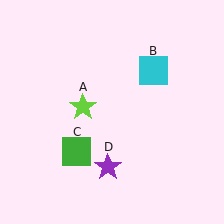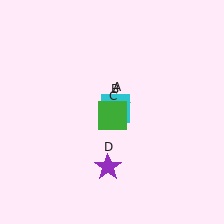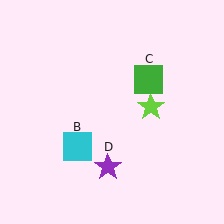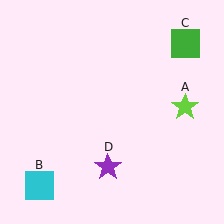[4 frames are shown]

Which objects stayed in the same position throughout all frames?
Purple star (object D) remained stationary.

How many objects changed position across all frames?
3 objects changed position: lime star (object A), cyan square (object B), green square (object C).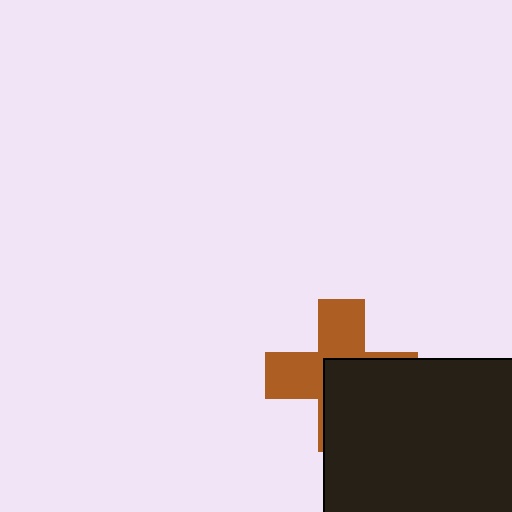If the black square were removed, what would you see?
You would see the complete brown cross.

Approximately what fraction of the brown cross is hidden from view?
Roughly 50% of the brown cross is hidden behind the black square.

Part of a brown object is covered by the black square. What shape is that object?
It is a cross.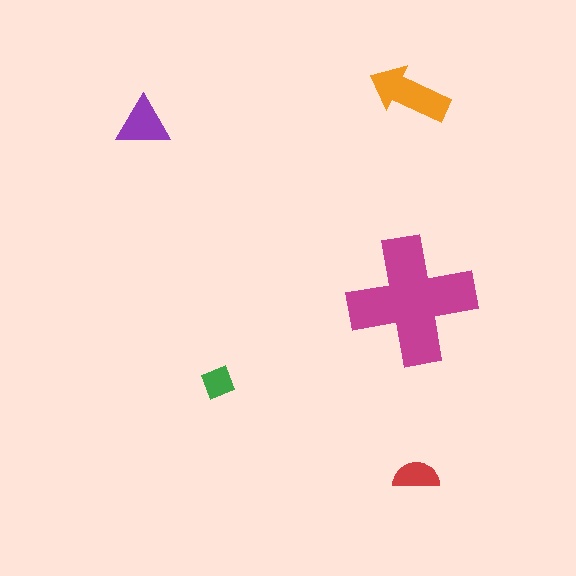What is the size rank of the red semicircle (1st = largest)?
4th.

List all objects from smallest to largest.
The green square, the red semicircle, the purple triangle, the orange arrow, the magenta cross.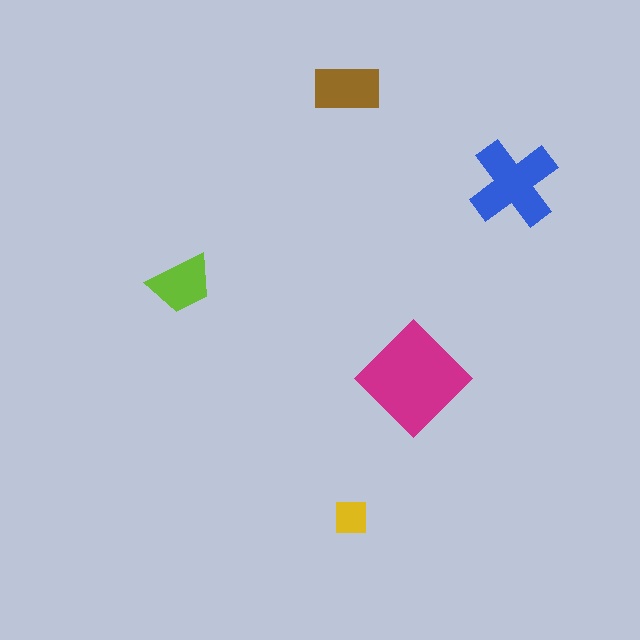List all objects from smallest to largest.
The yellow square, the lime trapezoid, the brown rectangle, the blue cross, the magenta diamond.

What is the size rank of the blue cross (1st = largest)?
2nd.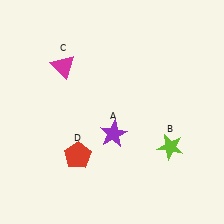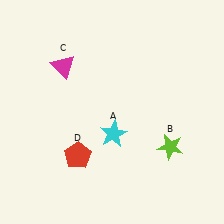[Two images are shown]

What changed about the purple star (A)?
In Image 1, A is purple. In Image 2, it changed to cyan.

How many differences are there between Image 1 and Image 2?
There is 1 difference between the two images.